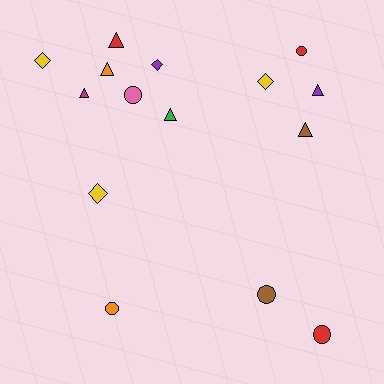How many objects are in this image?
There are 15 objects.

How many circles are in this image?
There are 5 circles.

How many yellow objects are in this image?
There are 3 yellow objects.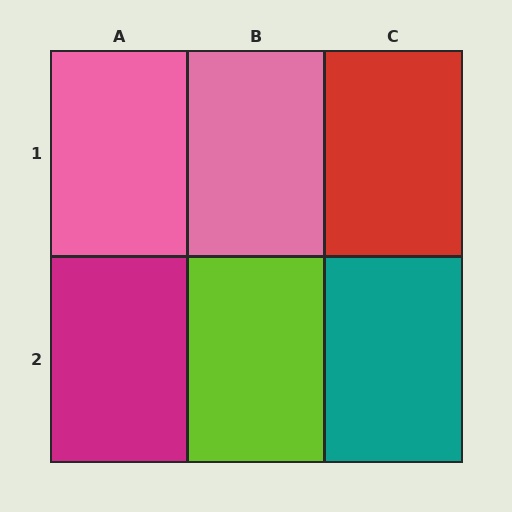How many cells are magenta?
1 cell is magenta.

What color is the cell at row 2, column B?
Lime.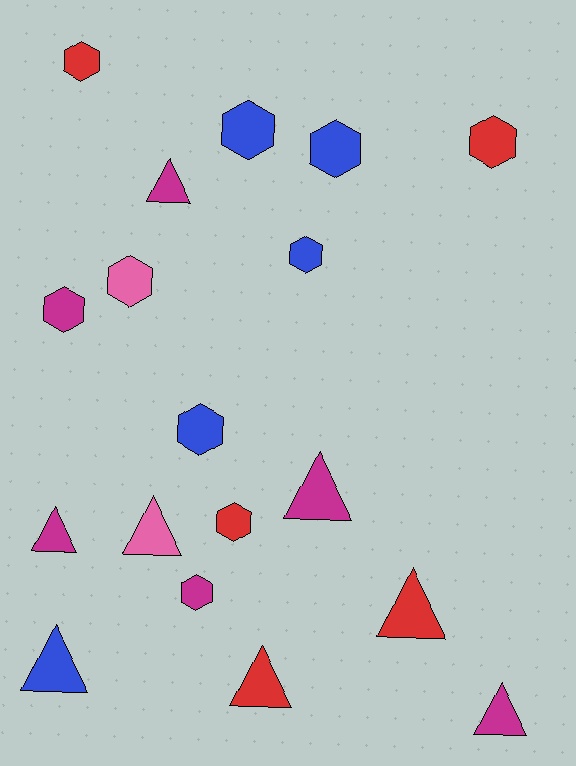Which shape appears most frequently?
Hexagon, with 10 objects.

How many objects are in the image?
There are 18 objects.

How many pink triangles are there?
There is 1 pink triangle.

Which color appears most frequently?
Magenta, with 6 objects.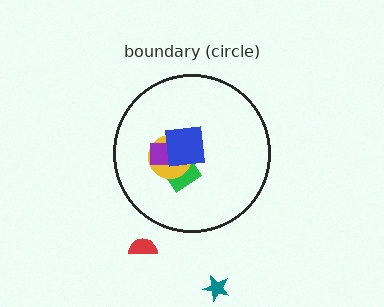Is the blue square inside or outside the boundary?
Inside.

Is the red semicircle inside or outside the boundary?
Outside.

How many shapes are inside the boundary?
4 inside, 2 outside.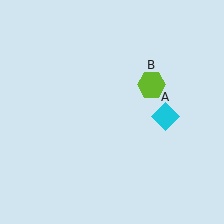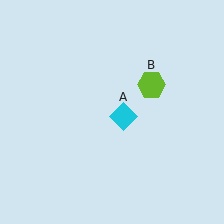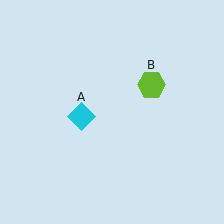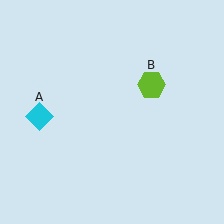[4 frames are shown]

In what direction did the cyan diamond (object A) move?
The cyan diamond (object A) moved left.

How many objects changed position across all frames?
1 object changed position: cyan diamond (object A).